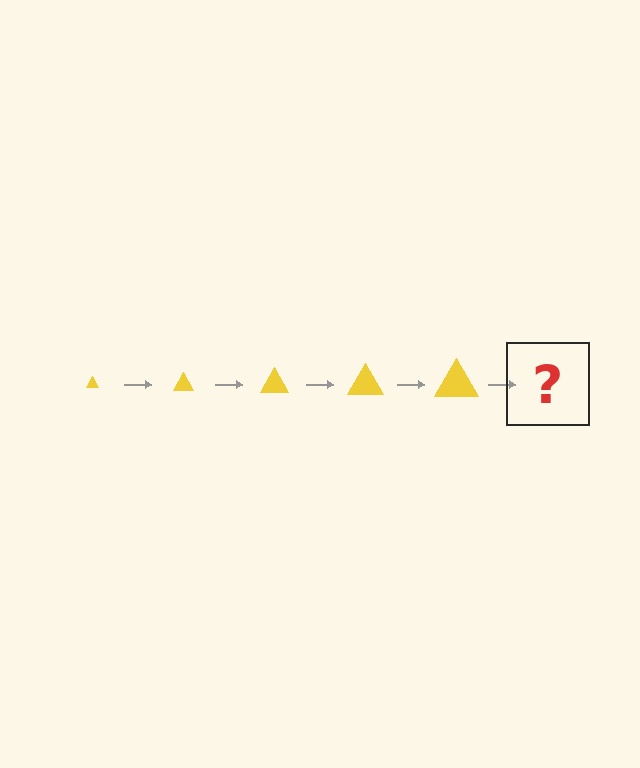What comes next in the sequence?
The next element should be a yellow triangle, larger than the previous one.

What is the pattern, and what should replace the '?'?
The pattern is that the triangle gets progressively larger each step. The '?' should be a yellow triangle, larger than the previous one.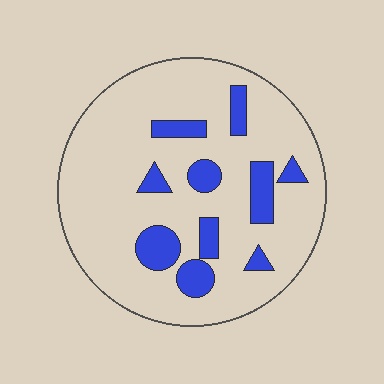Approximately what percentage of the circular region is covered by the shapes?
Approximately 15%.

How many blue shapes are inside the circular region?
10.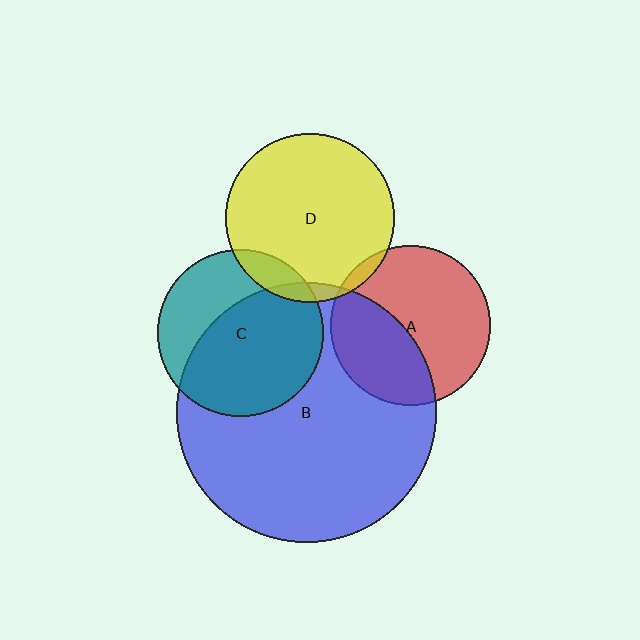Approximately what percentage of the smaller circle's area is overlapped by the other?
Approximately 5%.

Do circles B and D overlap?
Yes.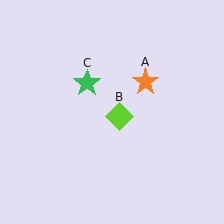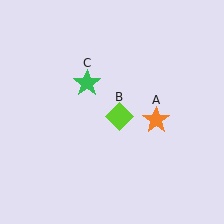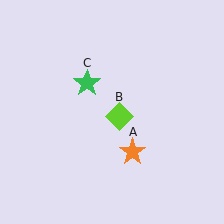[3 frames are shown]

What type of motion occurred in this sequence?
The orange star (object A) rotated clockwise around the center of the scene.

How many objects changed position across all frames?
1 object changed position: orange star (object A).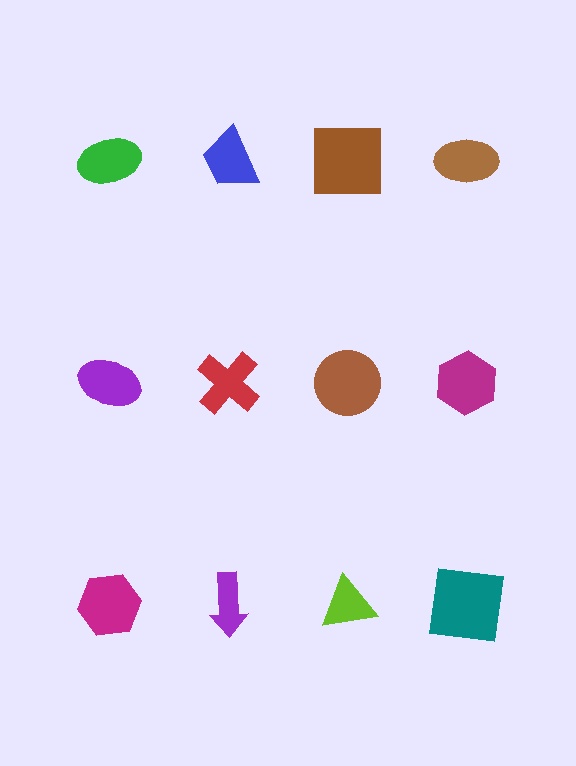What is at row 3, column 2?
A purple arrow.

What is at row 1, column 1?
A green ellipse.